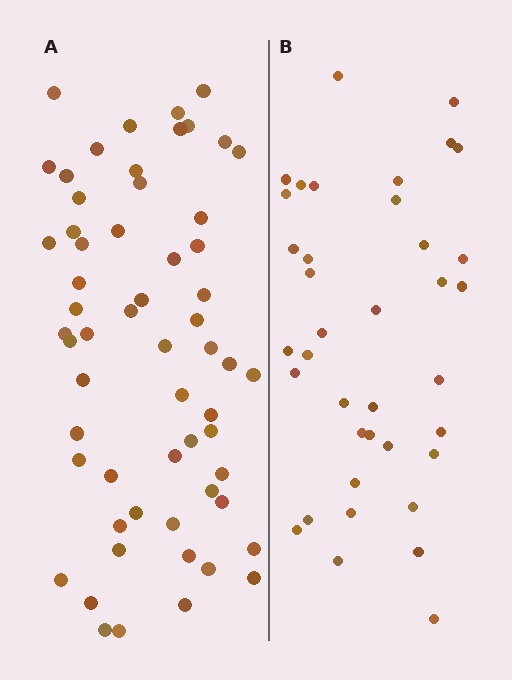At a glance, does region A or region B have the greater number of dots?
Region A (the left region) has more dots.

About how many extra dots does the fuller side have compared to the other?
Region A has approximately 20 more dots than region B.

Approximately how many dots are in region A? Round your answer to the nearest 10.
About 60 dots. (The exact count is 59, which rounds to 60.)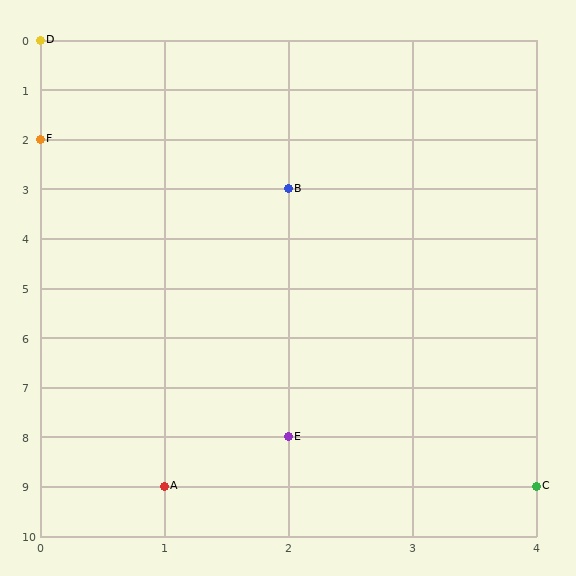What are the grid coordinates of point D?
Point D is at grid coordinates (0, 0).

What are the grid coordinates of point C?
Point C is at grid coordinates (4, 9).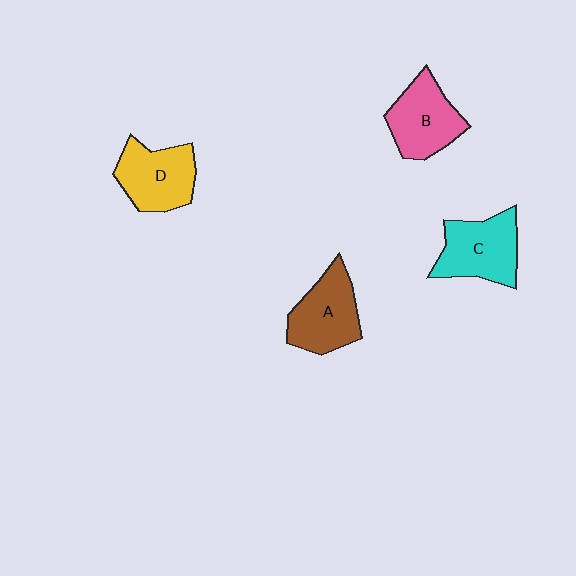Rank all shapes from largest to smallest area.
From largest to smallest: C (cyan), A (brown), D (yellow), B (pink).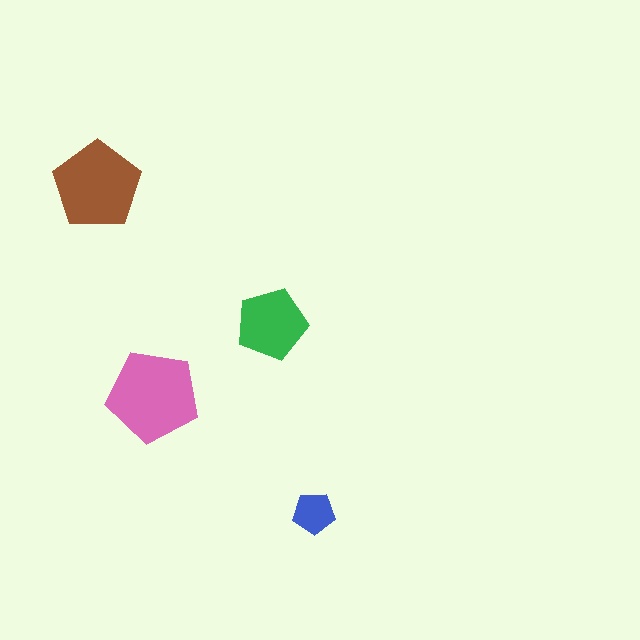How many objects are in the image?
There are 4 objects in the image.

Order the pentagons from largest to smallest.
the pink one, the brown one, the green one, the blue one.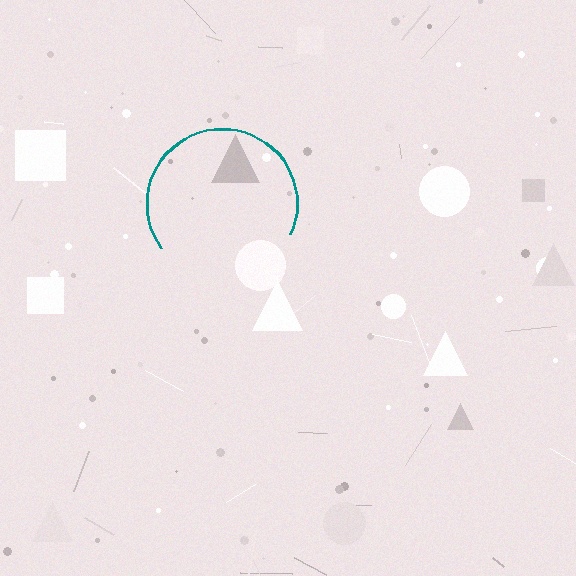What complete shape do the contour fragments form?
The contour fragments form a circle.